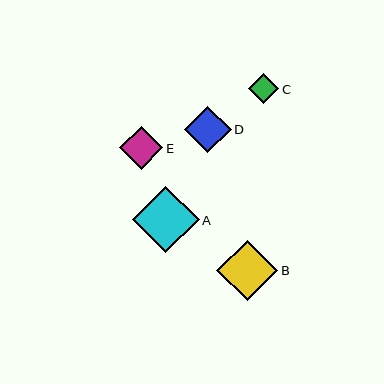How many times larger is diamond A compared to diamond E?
Diamond A is approximately 1.5 times the size of diamond E.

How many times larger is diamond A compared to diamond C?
Diamond A is approximately 2.2 times the size of diamond C.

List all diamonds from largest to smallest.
From largest to smallest: A, B, D, E, C.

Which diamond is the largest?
Diamond A is the largest with a size of approximately 66 pixels.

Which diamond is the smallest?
Diamond C is the smallest with a size of approximately 30 pixels.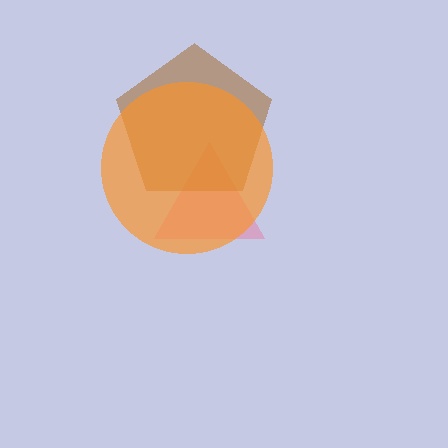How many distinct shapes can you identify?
There are 3 distinct shapes: a pink triangle, a brown pentagon, an orange circle.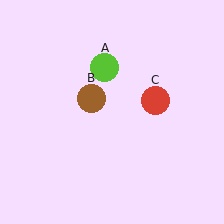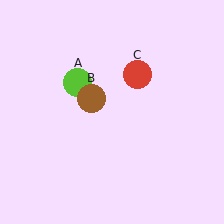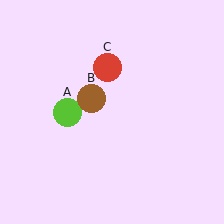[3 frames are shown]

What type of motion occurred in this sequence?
The lime circle (object A), red circle (object C) rotated counterclockwise around the center of the scene.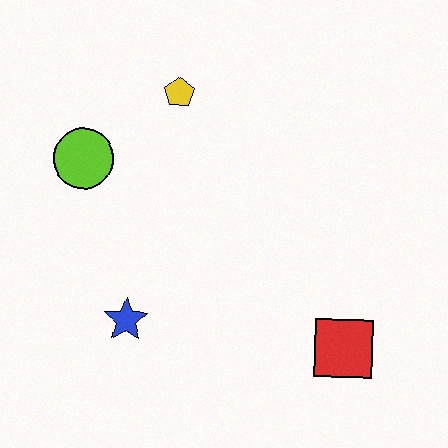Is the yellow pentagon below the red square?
No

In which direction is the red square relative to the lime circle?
The red square is to the right of the lime circle.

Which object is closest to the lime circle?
The yellow pentagon is closest to the lime circle.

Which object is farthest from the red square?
The lime circle is farthest from the red square.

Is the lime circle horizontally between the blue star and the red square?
No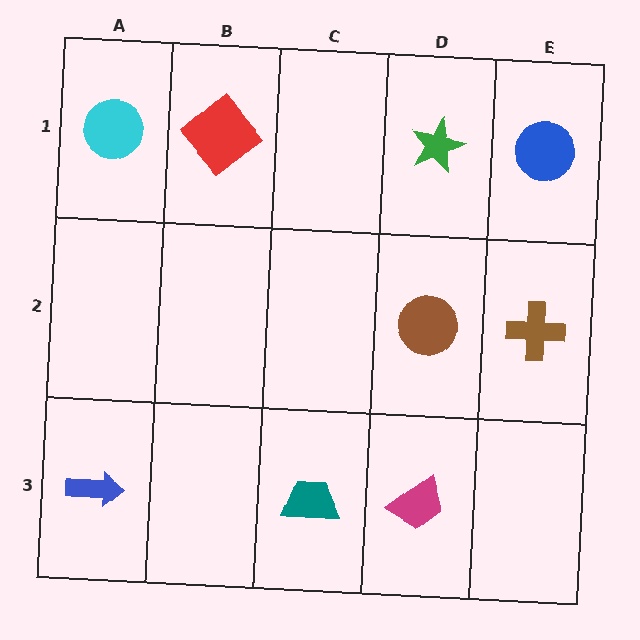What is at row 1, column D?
A green star.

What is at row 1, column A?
A cyan circle.